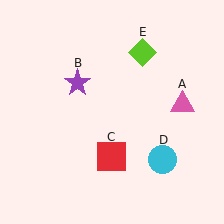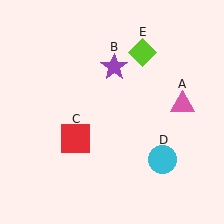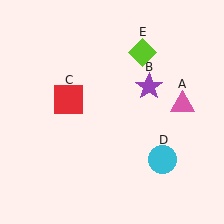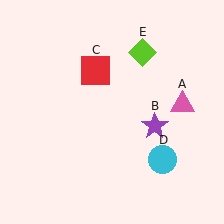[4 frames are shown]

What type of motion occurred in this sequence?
The purple star (object B), red square (object C) rotated clockwise around the center of the scene.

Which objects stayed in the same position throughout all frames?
Pink triangle (object A) and cyan circle (object D) and lime diamond (object E) remained stationary.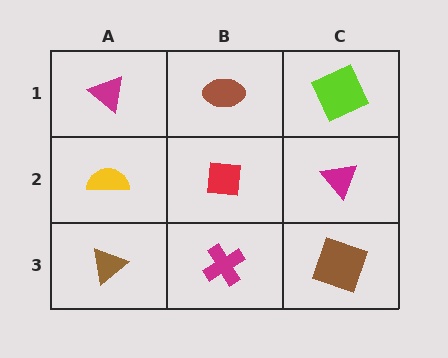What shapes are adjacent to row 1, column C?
A magenta triangle (row 2, column C), a brown ellipse (row 1, column B).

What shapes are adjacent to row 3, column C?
A magenta triangle (row 2, column C), a magenta cross (row 3, column B).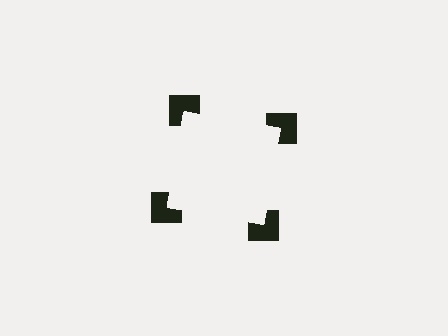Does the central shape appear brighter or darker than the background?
It typically appears slightly brighter than the background, even though no actual brightness change is drawn.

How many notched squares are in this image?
There are 4 — one at each vertex of the illusory square.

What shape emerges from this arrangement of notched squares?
An illusory square — its edges are inferred from the aligned wedge cuts in the notched squares, not physically drawn.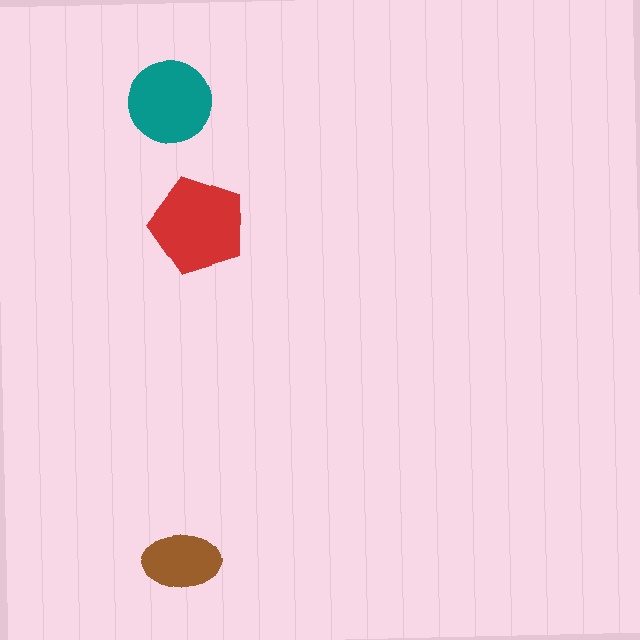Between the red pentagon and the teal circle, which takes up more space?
The red pentagon.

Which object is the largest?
The red pentagon.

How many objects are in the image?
There are 3 objects in the image.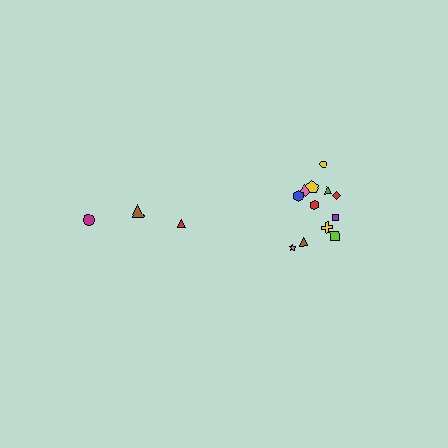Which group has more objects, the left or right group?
The right group.